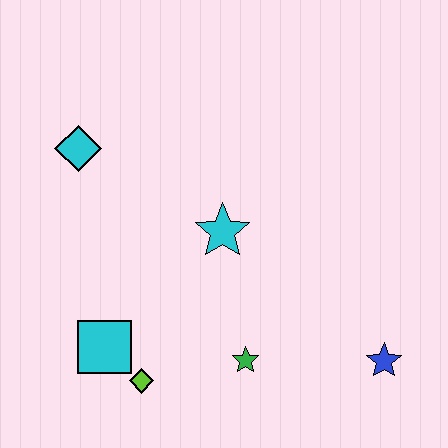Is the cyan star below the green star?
No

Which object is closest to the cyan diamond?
The cyan star is closest to the cyan diamond.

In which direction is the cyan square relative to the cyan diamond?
The cyan square is below the cyan diamond.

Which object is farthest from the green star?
The cyan diamond is farthest from the green star.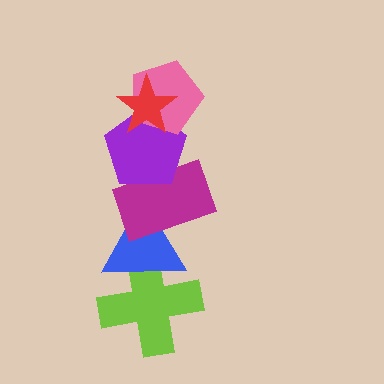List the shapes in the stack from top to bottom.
From top to bottom: the red star, the pink pentagon, the purple pentagon, the magenta rectangle, the blue triangle, the lime cross.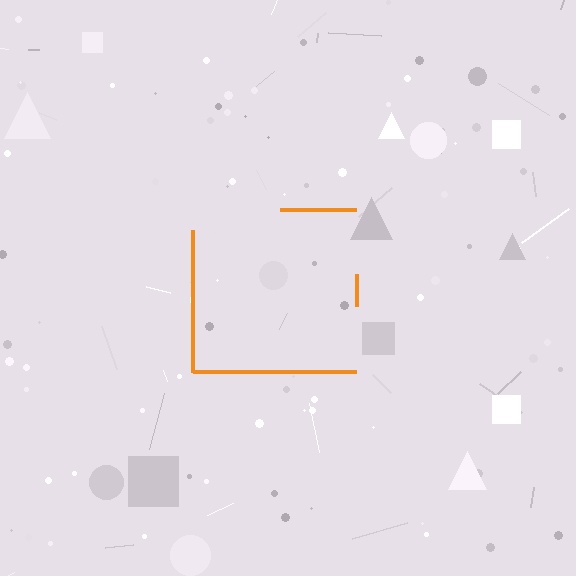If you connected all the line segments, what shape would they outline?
They would outline a square.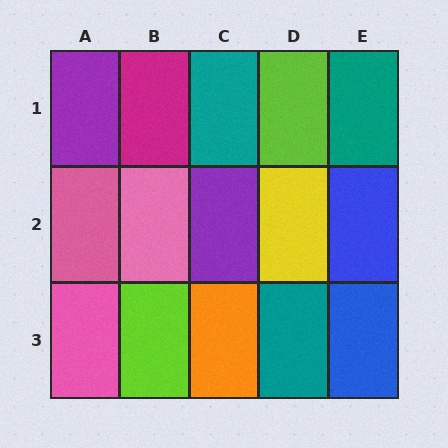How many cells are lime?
2 cells are lime.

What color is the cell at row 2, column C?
Purple.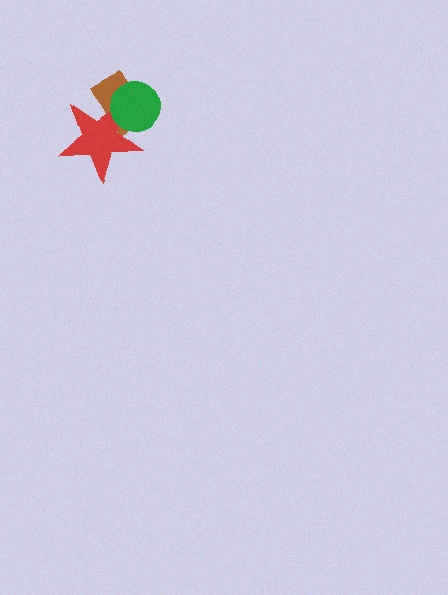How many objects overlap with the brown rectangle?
2 objects overlap with the brown rectangle.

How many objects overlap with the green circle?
2 objects overlap with the green circle.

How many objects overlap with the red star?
2 objects overlap with the red star.